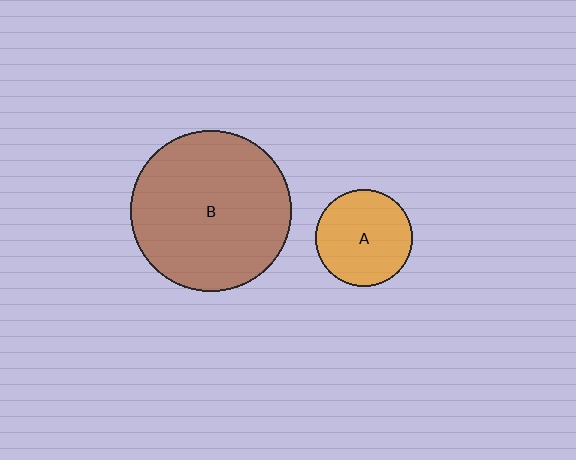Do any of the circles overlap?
No, none of the circles overlap.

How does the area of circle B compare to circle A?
Approximately 2.8 times.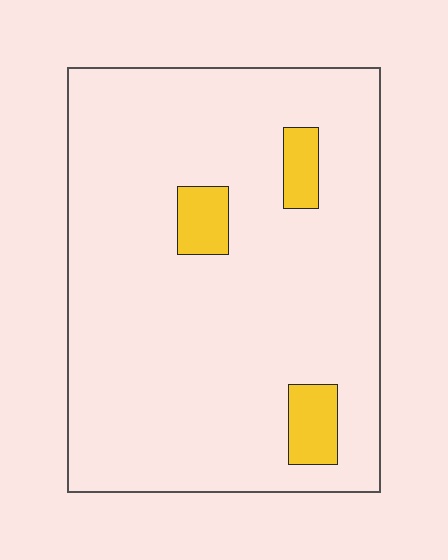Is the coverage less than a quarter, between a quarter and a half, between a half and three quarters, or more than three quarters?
Less than a quarter.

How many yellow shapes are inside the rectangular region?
3.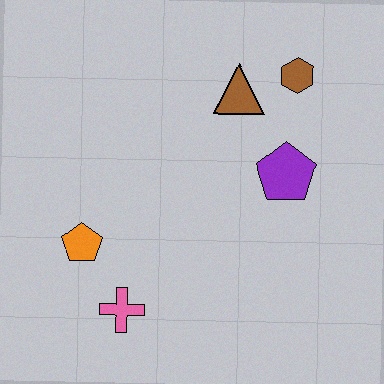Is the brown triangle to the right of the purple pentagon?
No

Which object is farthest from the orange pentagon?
The brown hexagon is farthest from the orange pentagon.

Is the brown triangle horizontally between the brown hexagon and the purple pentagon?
No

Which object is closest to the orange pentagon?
The pink cross is closest to the orange pentagon.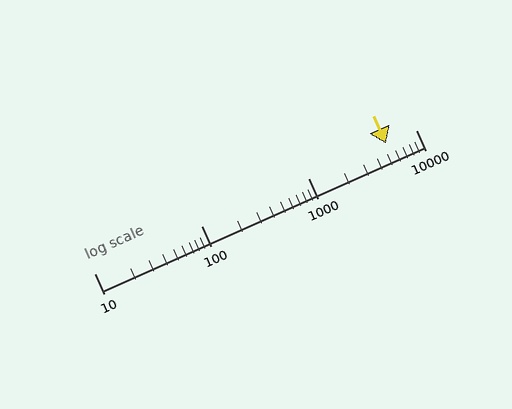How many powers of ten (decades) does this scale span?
The scale spans 3 decades, from 10 to 10000.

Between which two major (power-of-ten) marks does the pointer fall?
The pointer is between 1000 and 10000.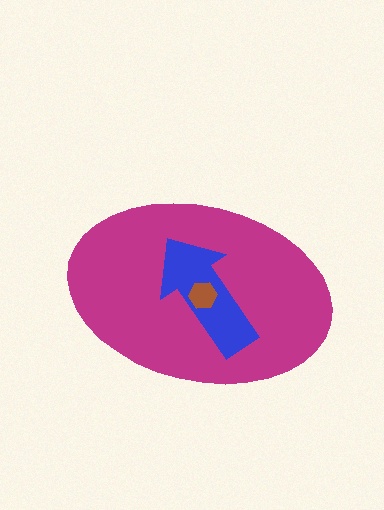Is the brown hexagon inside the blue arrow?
Yes.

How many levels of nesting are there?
3.